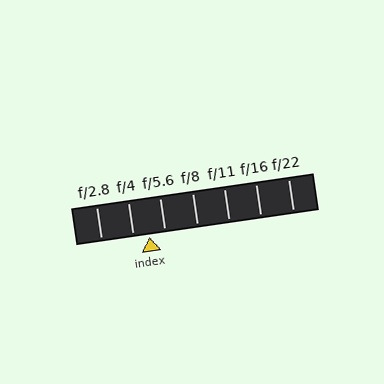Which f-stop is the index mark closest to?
The index mark is closest to f/4.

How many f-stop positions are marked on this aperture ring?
There are 7 f-stop positions marked.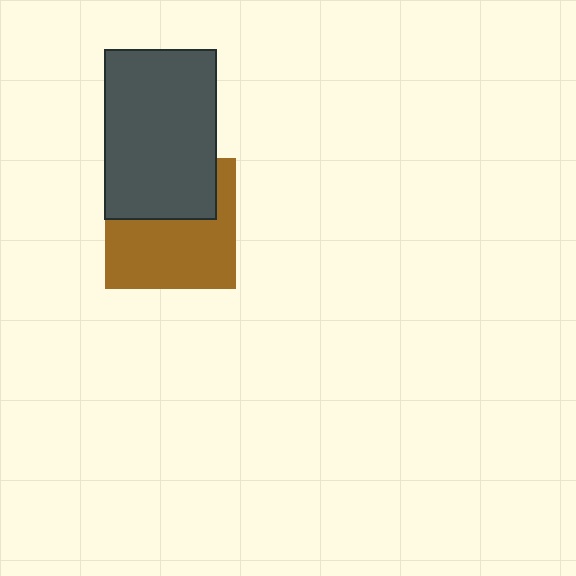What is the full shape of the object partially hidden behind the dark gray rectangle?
The partially hidden object is a brown square.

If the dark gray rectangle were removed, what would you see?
You would see the complete brown square.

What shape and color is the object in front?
The object in front is a dark gray rectangle.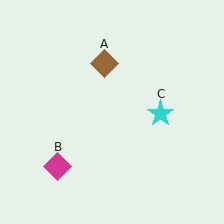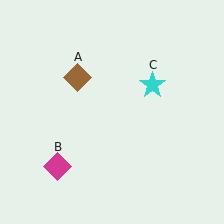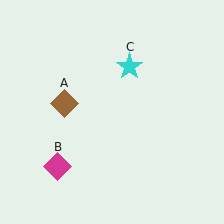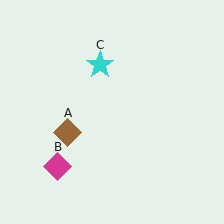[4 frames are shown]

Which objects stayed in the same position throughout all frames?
Magenta diamond (object B) remained stationary.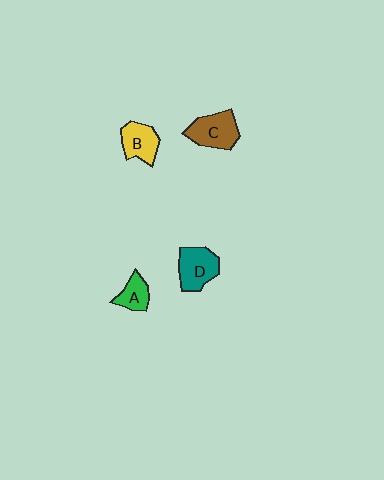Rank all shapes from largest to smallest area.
From largest to smallest: C (brown), D (teal), B (yellow), A (green).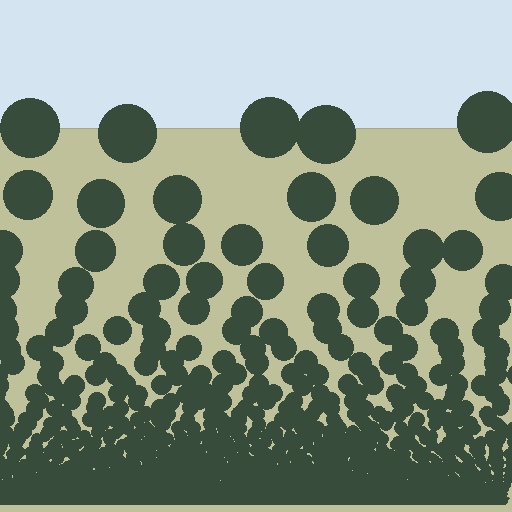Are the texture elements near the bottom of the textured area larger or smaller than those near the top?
Smaller. The gradient is inverted — elements near the bottom are smaller and denser.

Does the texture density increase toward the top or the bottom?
Density increases toward the bottom.